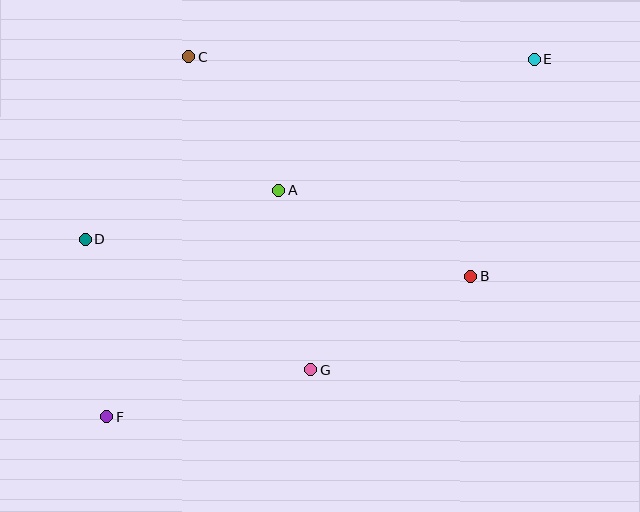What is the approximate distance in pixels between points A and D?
The distance between A and D is approximately 200 pixels.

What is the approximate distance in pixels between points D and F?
The distance between D and F is approximately 179 pixels.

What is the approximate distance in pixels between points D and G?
The distance between D and G is approximately 260 pixels.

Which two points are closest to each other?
Points A and C are closest to each other.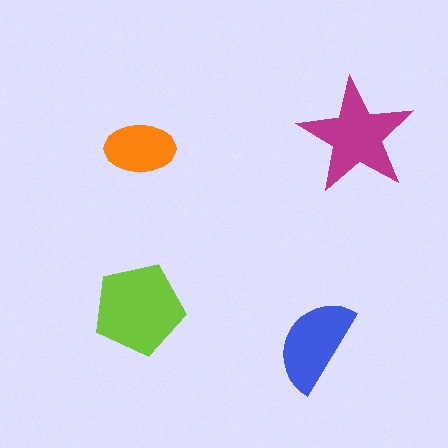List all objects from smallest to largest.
The orange ellipse, the blue semicircle, the magenta star, the lime pentagon.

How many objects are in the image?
There are 4 objects in the image.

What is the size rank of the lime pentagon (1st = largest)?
1st.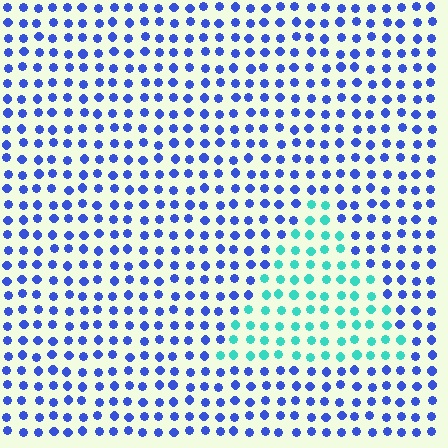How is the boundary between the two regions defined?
The boundary is defined purely by a slight shift in hue (about 59 degrees). Spacing, size, and orientation are identical on both sides.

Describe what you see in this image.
The image is filled with small blue elements in a uniform arrangement. A triangle-shaped region is visible where the elements are tinted to a slightly different hue, forming a subtle color boundary.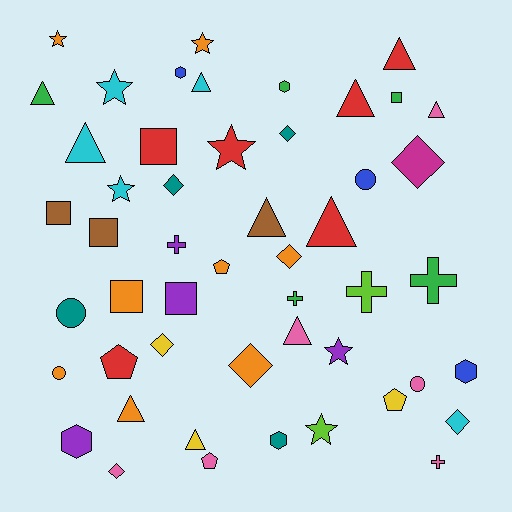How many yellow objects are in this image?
There are 3 yellow objects.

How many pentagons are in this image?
There are 4 pentagons.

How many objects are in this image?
There are 50 objects.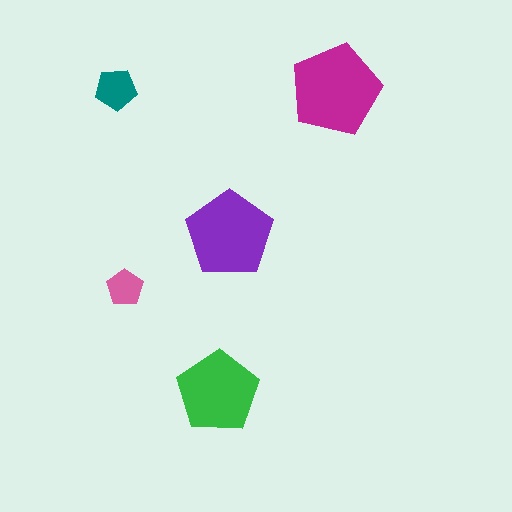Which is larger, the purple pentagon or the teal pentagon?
The purple one.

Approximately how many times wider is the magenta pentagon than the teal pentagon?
About 2 times wider.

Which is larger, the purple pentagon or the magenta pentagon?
The magenta one.